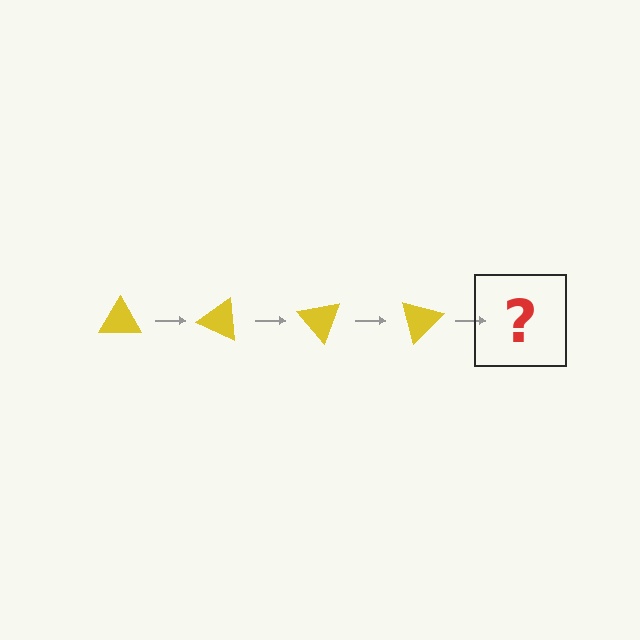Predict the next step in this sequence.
The next step is a yellow triangle rotated 100 degrees.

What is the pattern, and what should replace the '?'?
The pattern is that the triangle rotates 25 degrees each step. The '?' should be a yellow triangle rotated 100 degrees.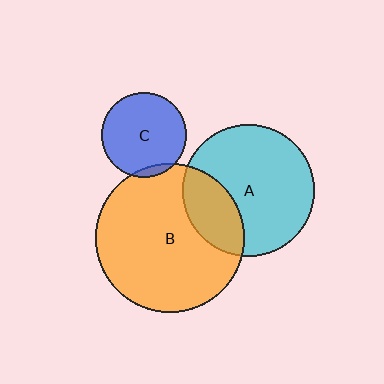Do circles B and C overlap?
Yes.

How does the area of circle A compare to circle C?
Approximately 2.4 times.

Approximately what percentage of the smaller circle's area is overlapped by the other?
Approximately 5%.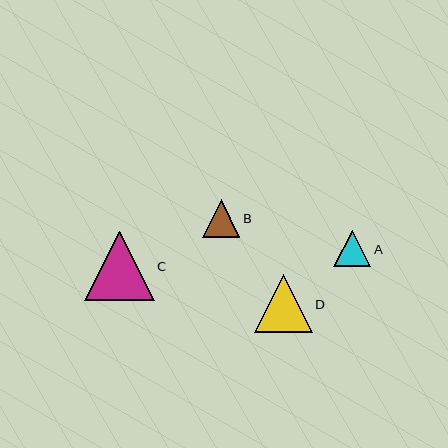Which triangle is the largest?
Triangle C is the largest with a size of approximately 69 pixels.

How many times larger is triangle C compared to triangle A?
Triangle C is approximately 1.9 times the size of triangle A.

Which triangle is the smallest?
Triangle A is the smallest with a size of approximately 37 pixels.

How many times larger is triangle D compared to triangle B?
Triangle D is approximately 1.5 times the size of triangle B.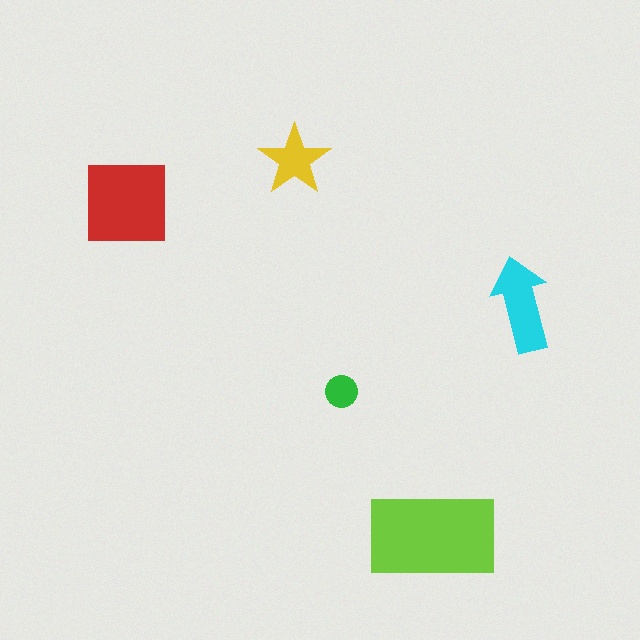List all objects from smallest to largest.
The green circle, the yellow star, the cyan arrow, the red square, the lime rectangle.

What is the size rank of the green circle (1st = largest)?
5th.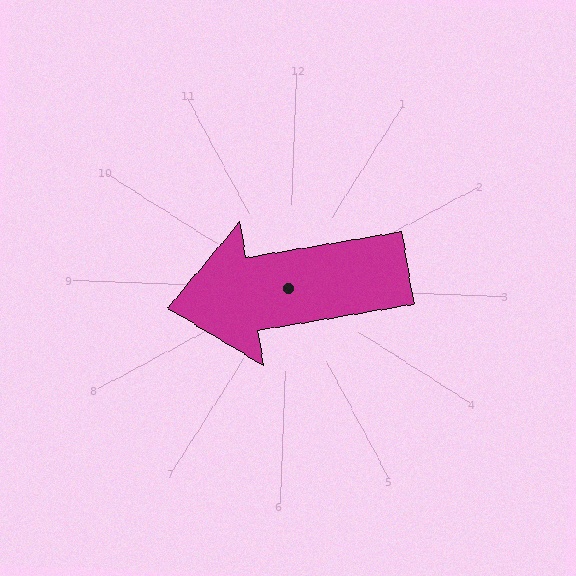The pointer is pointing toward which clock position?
Roughly 9 o'clock.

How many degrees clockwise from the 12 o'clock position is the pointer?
Approximately 258 degrees.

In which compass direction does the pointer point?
West.